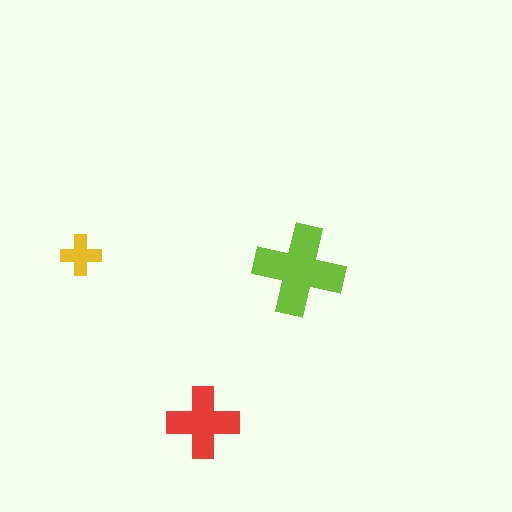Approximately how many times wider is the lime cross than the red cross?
About 1.5 times wider.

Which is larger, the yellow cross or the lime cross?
The lime one.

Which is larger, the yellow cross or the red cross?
The red one.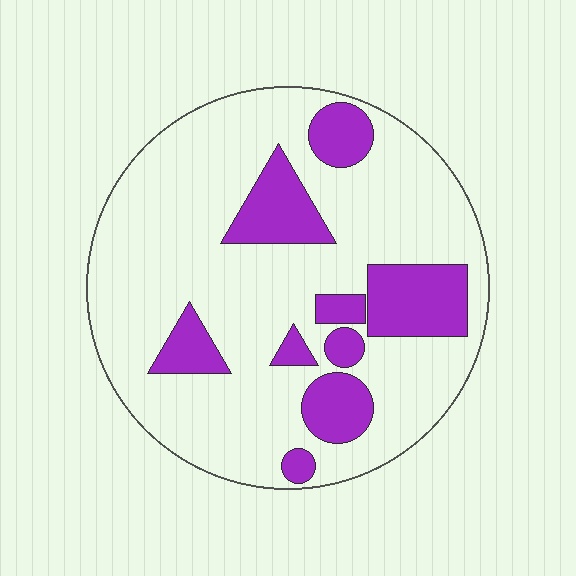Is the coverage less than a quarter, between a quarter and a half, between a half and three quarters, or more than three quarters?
Less than a quarter.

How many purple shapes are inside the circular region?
9.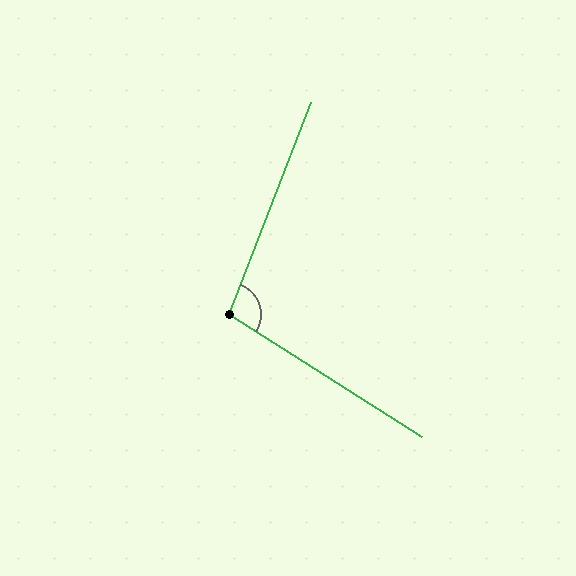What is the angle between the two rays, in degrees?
Approximately 101 degrees.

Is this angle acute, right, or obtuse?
It is obtuse.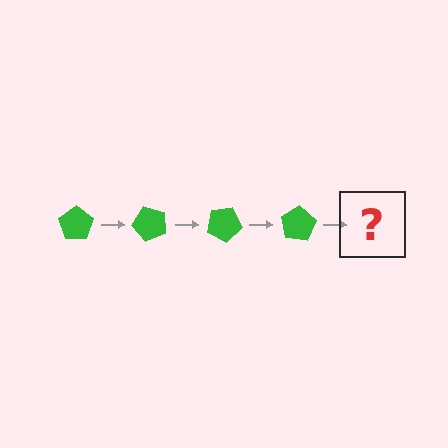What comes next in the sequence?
The next element should be a green pentagon rotated 200 degrees.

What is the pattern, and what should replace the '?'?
The pattern is that the pentagon rotates 50 degrees each step. The '?' should be a green pentagon rotated 200 degrees.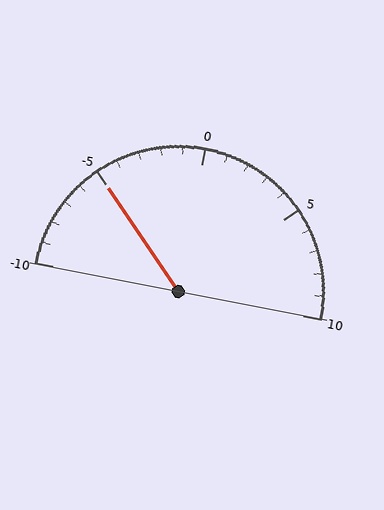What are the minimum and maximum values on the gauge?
The gauge ranges from -10 to 10.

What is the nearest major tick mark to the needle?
The nearest major tick mark is -5.